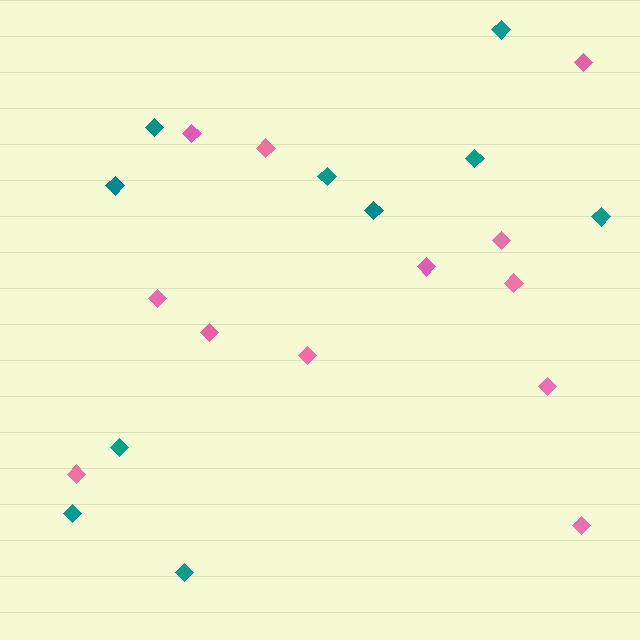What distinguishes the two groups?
There are 2 groups: one group of teal diamonds (10) and one group of pink diamonds (12).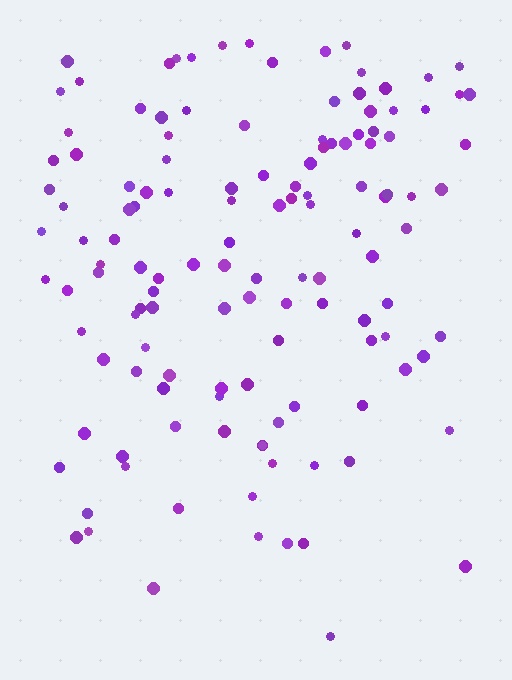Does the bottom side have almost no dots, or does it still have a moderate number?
Still a moderate number, just noticeably fewer than the top.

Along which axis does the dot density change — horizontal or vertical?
Vertical.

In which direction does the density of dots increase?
From bottom to top, with the top side densest.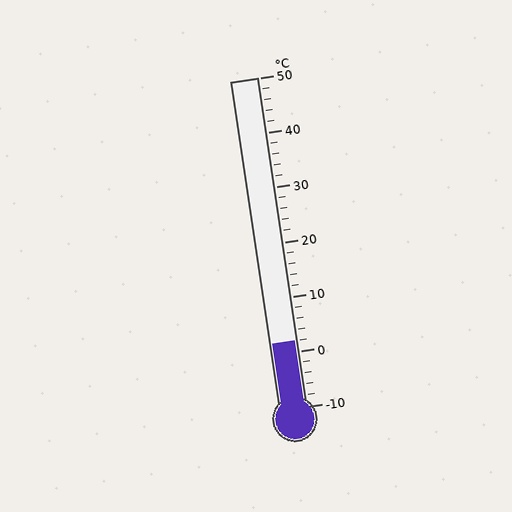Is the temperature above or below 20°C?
The temperature is below 20°C.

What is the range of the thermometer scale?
The thermometer scale ranges from -10°C to 50°C.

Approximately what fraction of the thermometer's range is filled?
The thermometer is filled to approximately 20% of its range.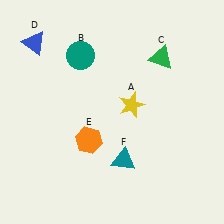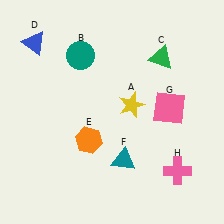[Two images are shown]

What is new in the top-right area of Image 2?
A pink square (G) was added in the top-right area of Image 2.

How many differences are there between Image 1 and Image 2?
There are 2 differences between the two images.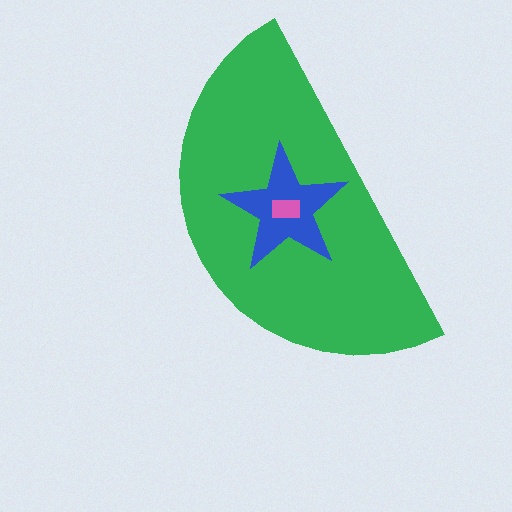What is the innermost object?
The pink rectangle.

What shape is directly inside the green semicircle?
The blue star.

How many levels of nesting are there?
3.